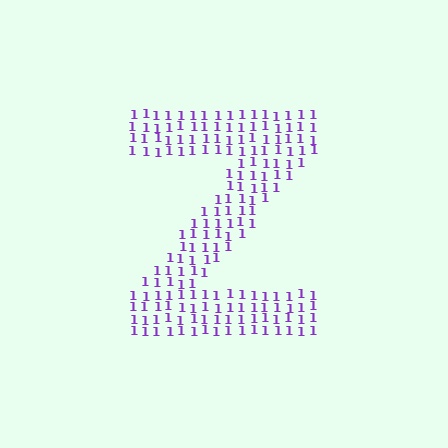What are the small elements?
The small elements are digit 1's.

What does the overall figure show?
The overall figure shows the letter Z.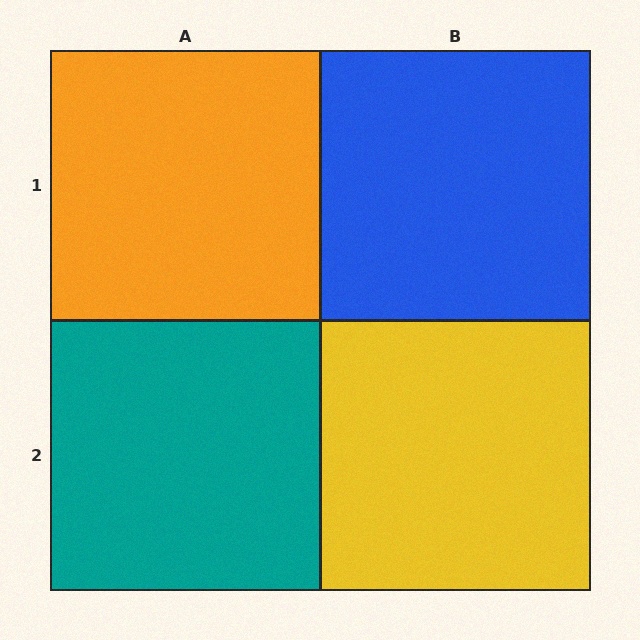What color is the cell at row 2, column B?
Yellow.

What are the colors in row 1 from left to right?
Orange, blue.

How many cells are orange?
1 cell is orange.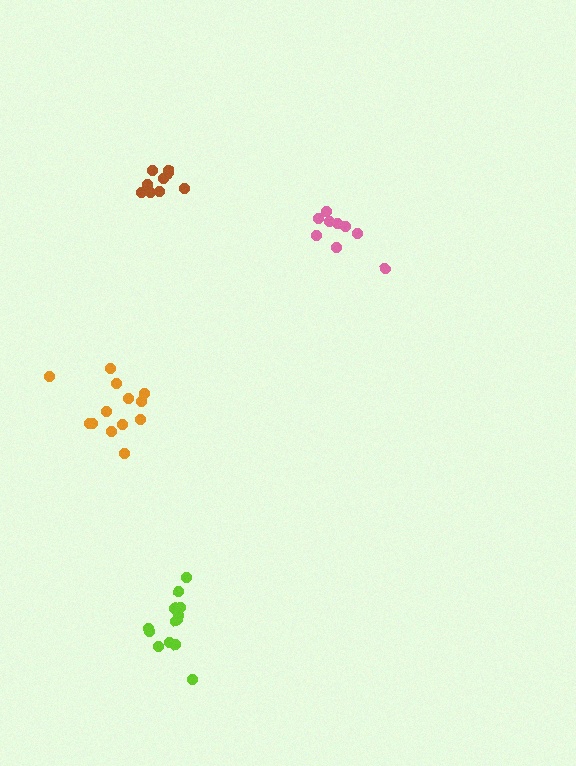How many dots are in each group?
Group 1: 14 dots, Group 2: 9 dots, Group 3: 9 dots, Group 4: 13 dots (45 total).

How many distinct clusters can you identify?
There are 4 distinct clusters.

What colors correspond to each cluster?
The clusters are colored: lime, pink, brown, orange.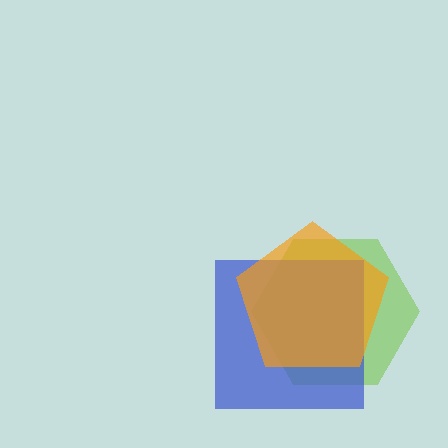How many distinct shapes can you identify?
There are 3 distinct shapes: a lime hexagon, a blue square, an orange pentagon.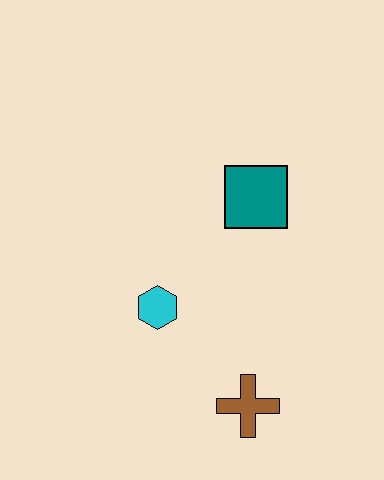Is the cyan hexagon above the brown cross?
Yes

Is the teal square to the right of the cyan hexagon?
Yes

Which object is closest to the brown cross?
The cyan hexagon is closest to the brown cross.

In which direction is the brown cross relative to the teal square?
The brown cross is below the teal square.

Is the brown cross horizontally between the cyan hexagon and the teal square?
Yes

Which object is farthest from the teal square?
The brown cross is farthest from the teal square.